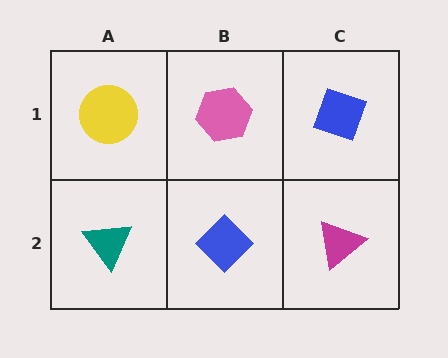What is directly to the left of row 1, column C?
A pink hexagon.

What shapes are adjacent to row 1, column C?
A magenta triangle (row 2, column C), a pink hexagon (row 1, column B).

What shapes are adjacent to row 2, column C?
A blue diamond (row 1, column C), a blue diamond (row 2, column B).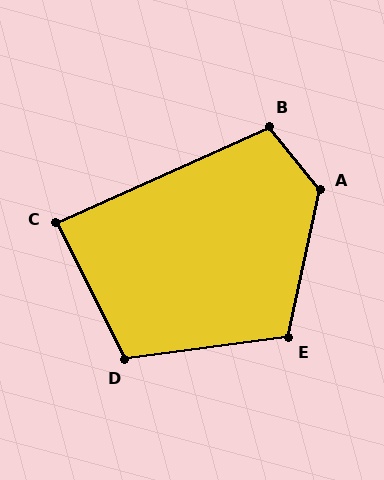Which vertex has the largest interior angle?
A, at approximately 130 degrees.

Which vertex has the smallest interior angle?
C, at approximately 87 degrees.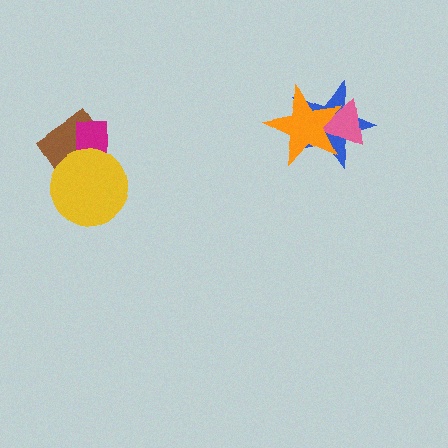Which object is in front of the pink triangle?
The orange star is in front of the pink triangle.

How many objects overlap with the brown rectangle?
2 objects overlap with the brown rectangle.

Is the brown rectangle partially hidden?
Yes, it is partially covered by another shape.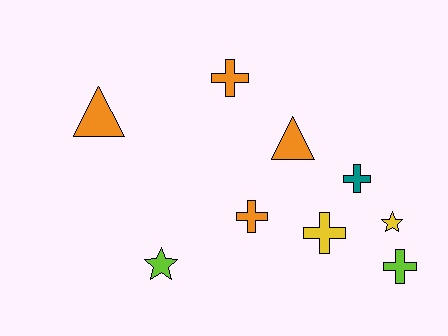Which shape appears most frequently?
Cross, with 5 objects.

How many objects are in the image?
There are 9 objects.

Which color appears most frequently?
Orange, with 4 objects.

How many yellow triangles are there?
There are no yellow triangles.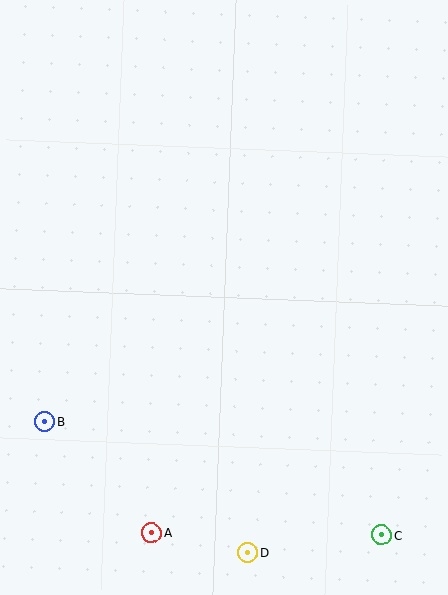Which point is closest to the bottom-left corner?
Point A is closest to the bottom-left corner.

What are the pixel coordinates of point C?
Point C is at (382, 535).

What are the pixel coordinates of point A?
Point A is at (152, 532).